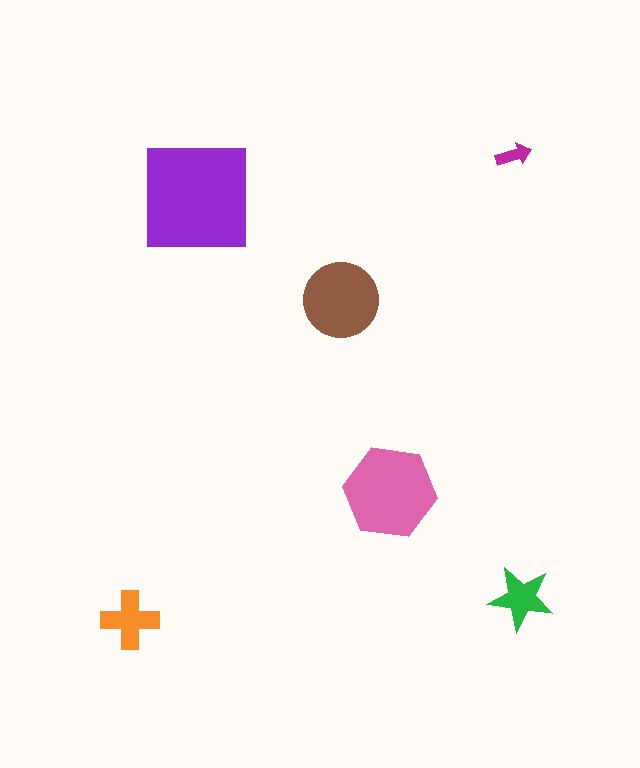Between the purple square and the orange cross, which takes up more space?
The purple square.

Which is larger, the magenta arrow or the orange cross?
The orange cross.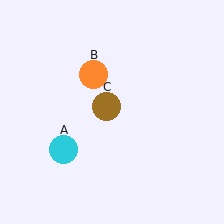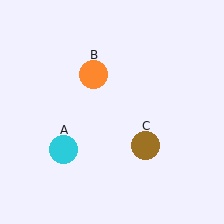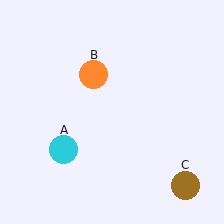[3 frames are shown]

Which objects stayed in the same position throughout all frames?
Cyan circle (object A) and orange circle (object B) remained stationary.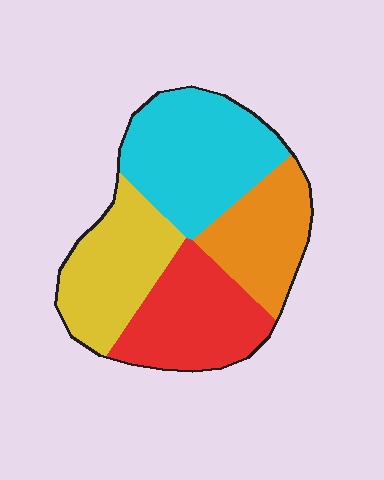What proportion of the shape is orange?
Orange covers 20% of the shape.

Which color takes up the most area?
Cyan, at roughly 30%.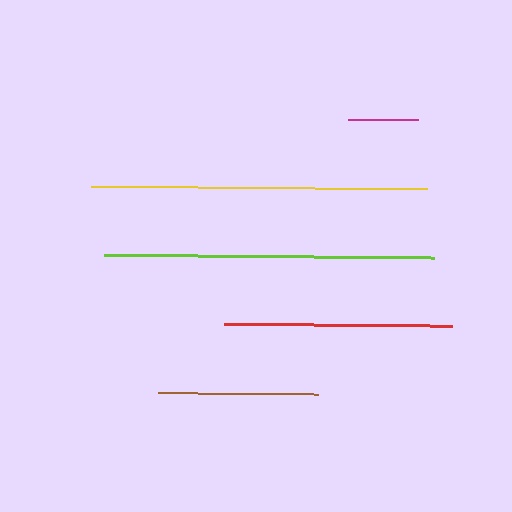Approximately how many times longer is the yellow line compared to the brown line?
The yellow line is approximately 2.1 times the length of the brown line.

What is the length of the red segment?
The red segment is approximately 228 pixels long.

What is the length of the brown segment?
The brown segment is approximately 160 pixels long.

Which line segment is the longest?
The yellow line is the longest at approximately 336 pixels.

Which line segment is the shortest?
The magenta line is the shortest at approximately 70 pixels.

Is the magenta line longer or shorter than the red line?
The red line is longer than the magenta line.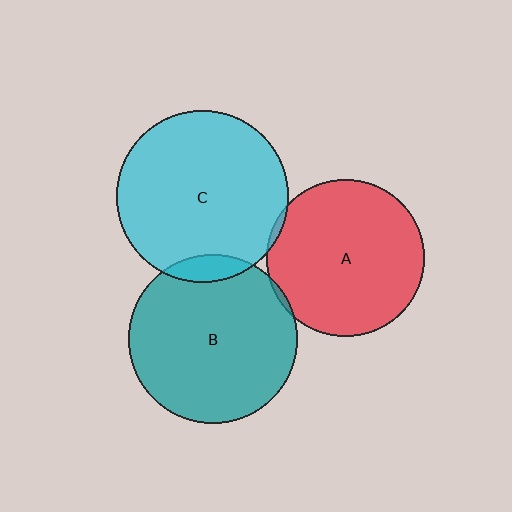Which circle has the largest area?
Circle C (cyan).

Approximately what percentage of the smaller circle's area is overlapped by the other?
Approximately 5%.